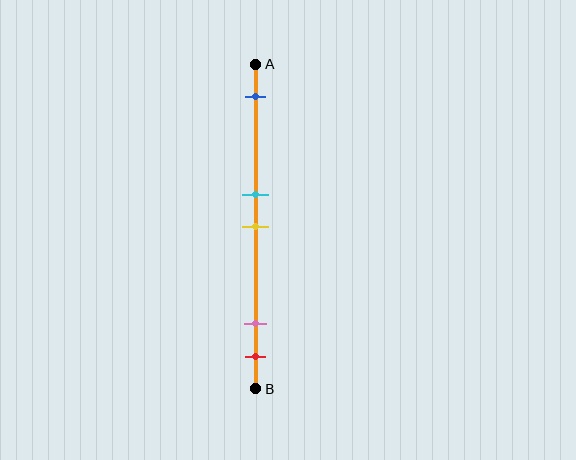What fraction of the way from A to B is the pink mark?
The pink mark is approximately 80% (0.8) of the way from A to B.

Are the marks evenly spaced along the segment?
No, the marks are not evenly spaced.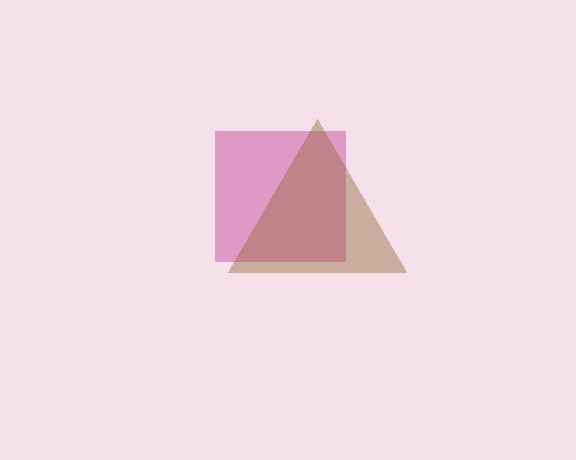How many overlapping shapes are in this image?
There are 2 overlapping shapes in the image.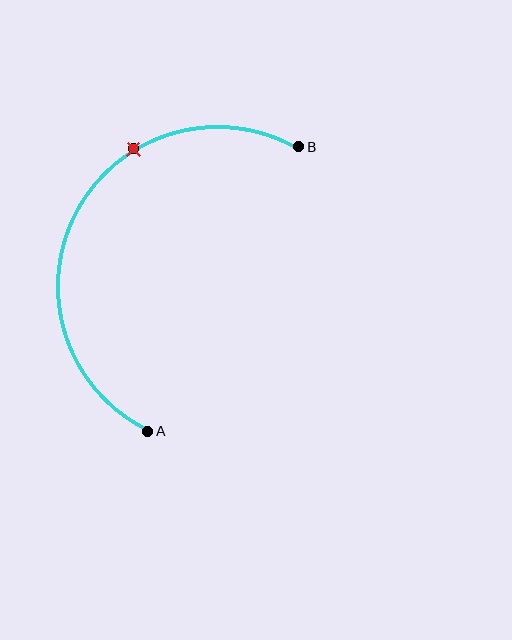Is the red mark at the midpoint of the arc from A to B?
No. The red mark lies on the arc but is closer to endpoint B. The arc midpoint would be at the point on the curve equidistant along the arc from both A and B.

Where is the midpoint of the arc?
The arc midpoint is the point on the curve farthest from the straight line joining A and B. It sits to the left of that line.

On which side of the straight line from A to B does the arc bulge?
The arc bulges to the left of the straight line connecting A and B.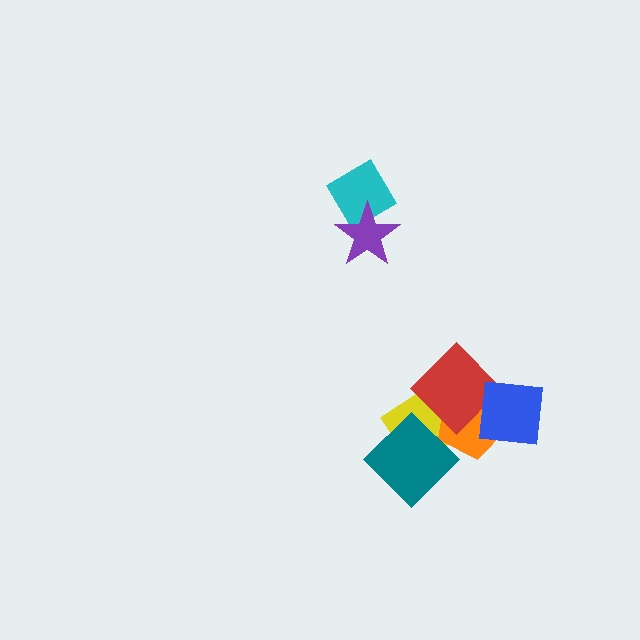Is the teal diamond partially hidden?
Yes, it is partially covered by another shape.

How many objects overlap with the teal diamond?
3 objects overlap with the teal diamond.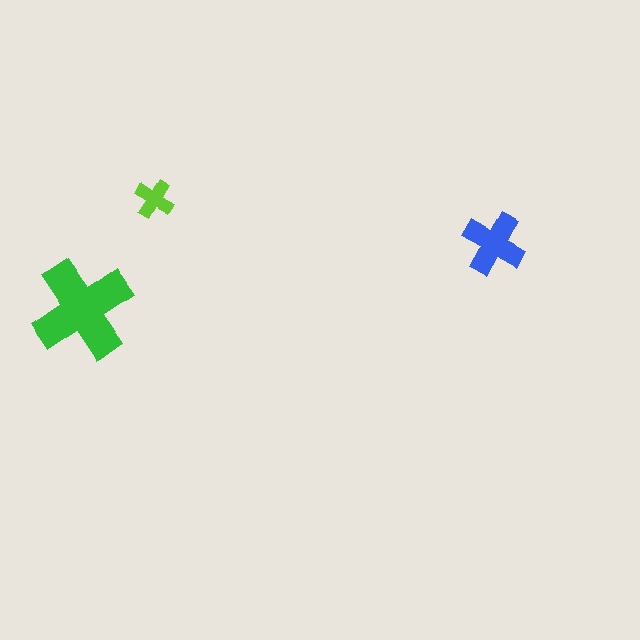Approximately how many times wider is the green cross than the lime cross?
About 2.5 times wider.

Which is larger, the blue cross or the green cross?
The green one.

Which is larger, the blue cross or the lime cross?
The blue one.